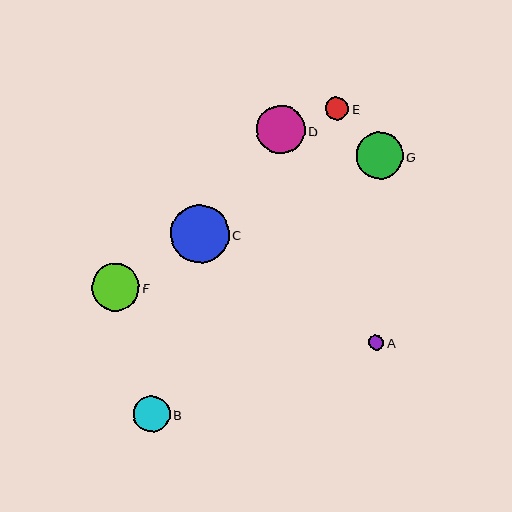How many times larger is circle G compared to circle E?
Circle G is approximately 2.0 times the size of circle E.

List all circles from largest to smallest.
From largest to smallest: C, D, F, G, B, E, A.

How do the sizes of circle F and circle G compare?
Circle F and circle G are approximately the same size.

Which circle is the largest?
Circle C is the largest with a size of approximately 59 pixels.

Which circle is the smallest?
Circle A is the smallest with a size of approximately 15 pixels.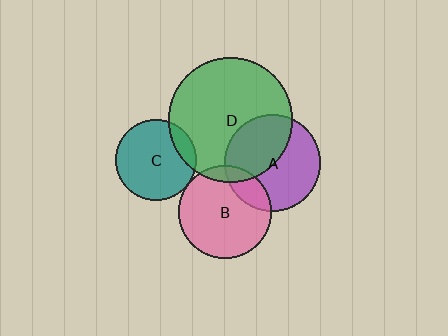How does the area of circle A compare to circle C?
Approximately 1.4 times.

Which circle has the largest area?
Circle D (green).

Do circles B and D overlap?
Yes.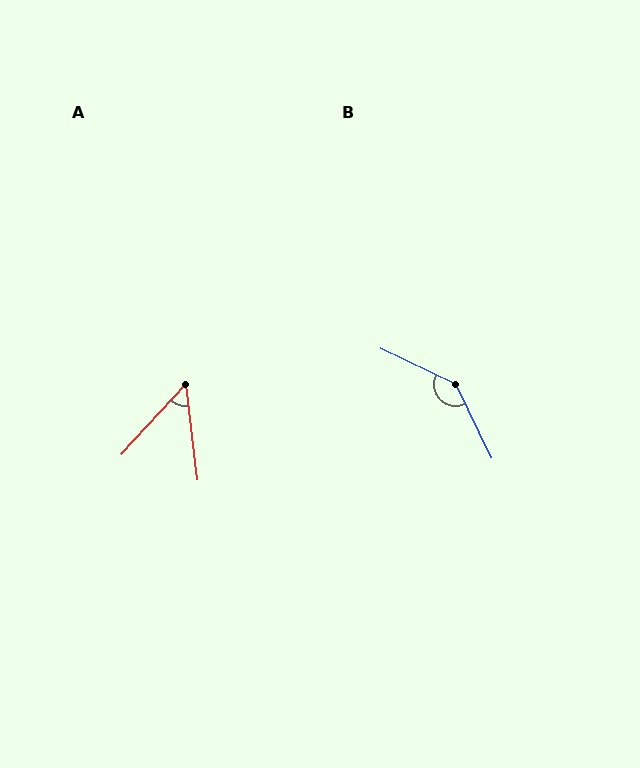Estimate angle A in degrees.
Approximately 49 degrees.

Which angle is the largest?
B, at approximately 141 degrees.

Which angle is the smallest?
A, at approximately 49 degrees.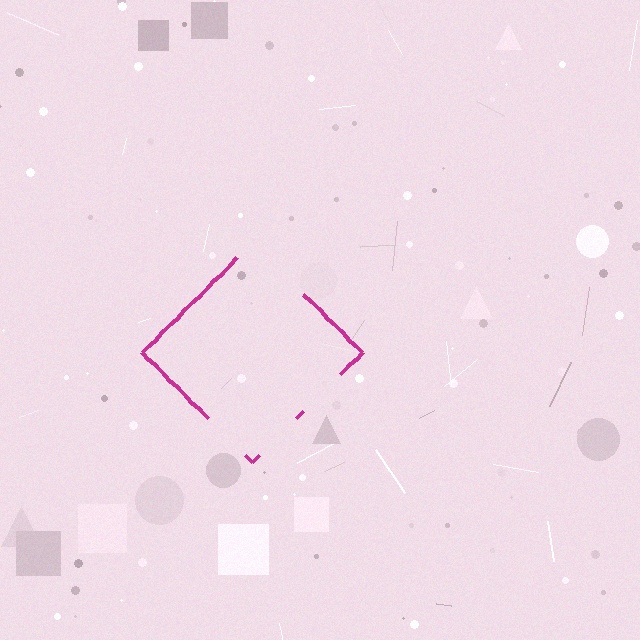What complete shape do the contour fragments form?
The contour fragments form a diamond.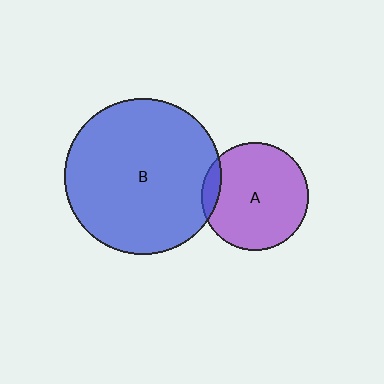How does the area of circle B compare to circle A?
Approximately 2.1 times.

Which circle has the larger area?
Circle B (blue).